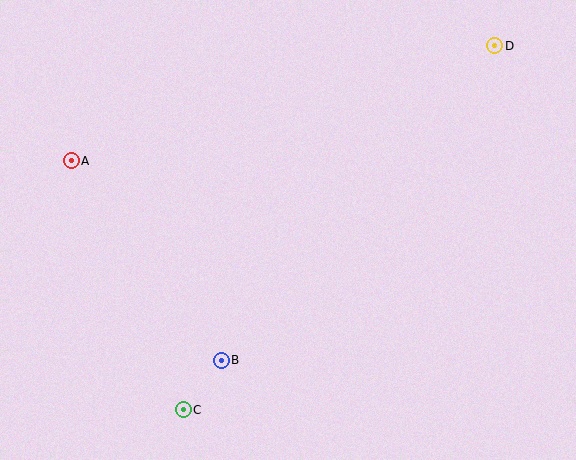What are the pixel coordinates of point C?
Point C is at (183, 410).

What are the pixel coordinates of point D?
Point D is at (495, 46).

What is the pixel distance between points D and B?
The distance between D and B is 417 pixels.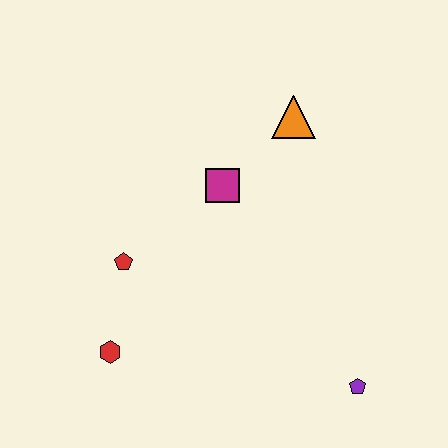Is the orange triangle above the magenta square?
Yes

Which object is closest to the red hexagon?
The red pentagon is closest to the red hexagon.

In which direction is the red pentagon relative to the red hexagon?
The red pentagon is above the red hexagon.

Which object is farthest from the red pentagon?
The purple pentagon is farthest from the red pentagon.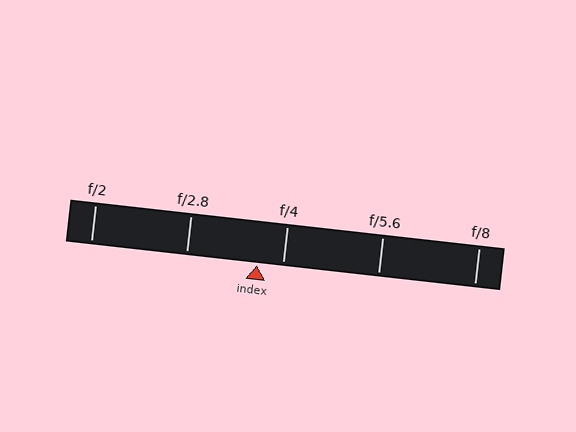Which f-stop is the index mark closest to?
The index mark is closest to f/4.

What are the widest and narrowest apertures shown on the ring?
The widest aperture shown is f/2 and the narrowest is f/8.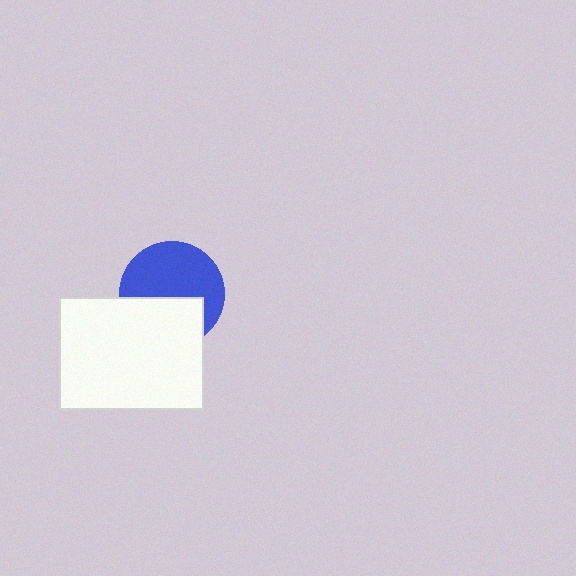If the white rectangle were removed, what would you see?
You would see the complete blue circle.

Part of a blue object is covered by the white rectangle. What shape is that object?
It is a circle.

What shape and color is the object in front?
The object in front is a white rectangle.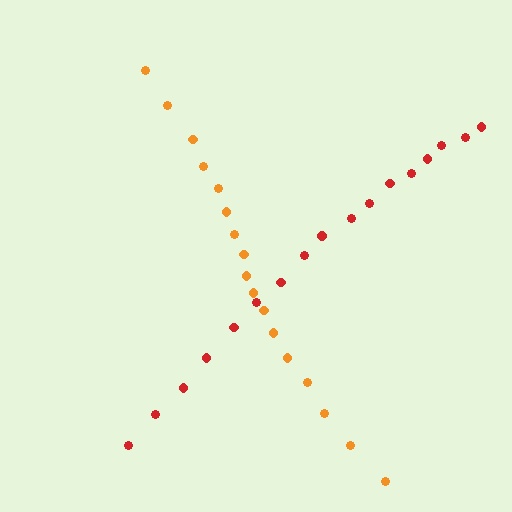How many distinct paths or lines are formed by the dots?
There are 2 distinct paths.